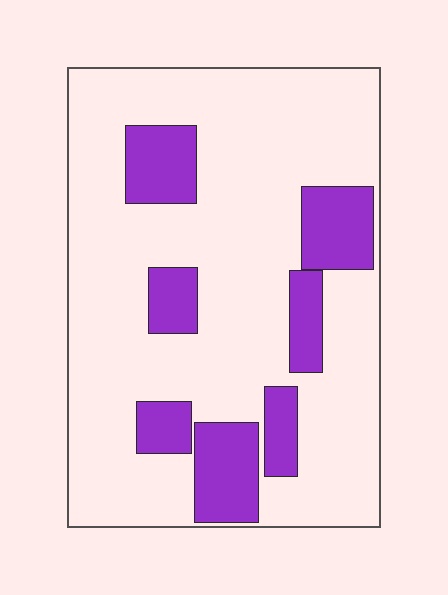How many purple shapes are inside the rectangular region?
7.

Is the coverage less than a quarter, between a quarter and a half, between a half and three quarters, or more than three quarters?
Less than a quarter.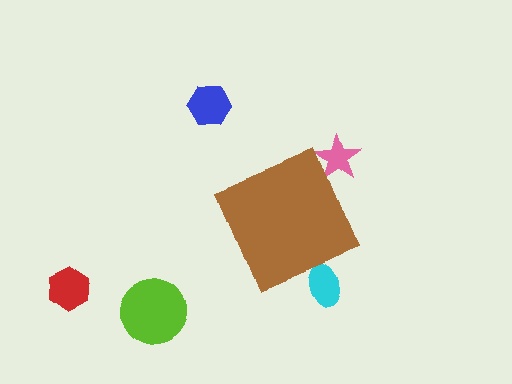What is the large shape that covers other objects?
A brown diamond.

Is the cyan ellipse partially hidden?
Yes, the cyan ellipse is partially hidden behind the brown diamond.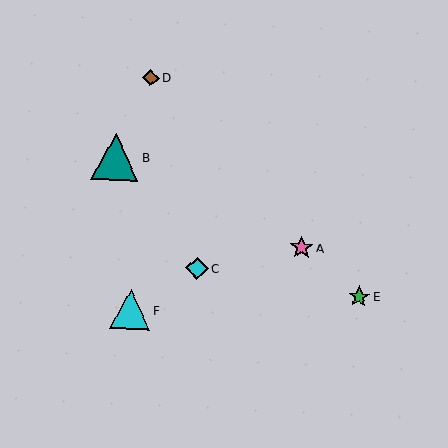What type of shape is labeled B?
Shape B is a teal triangle.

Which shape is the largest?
The teal triangle (labeled B) is the largest.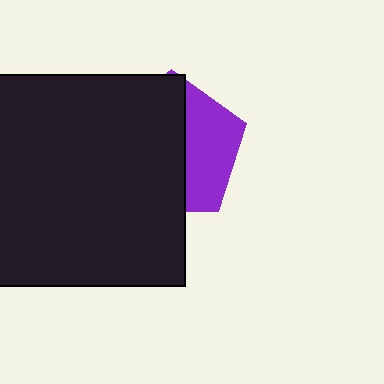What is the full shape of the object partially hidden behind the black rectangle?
The partially hidden object is a purple pentagon.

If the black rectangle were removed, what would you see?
You would see the complete purple pentagon.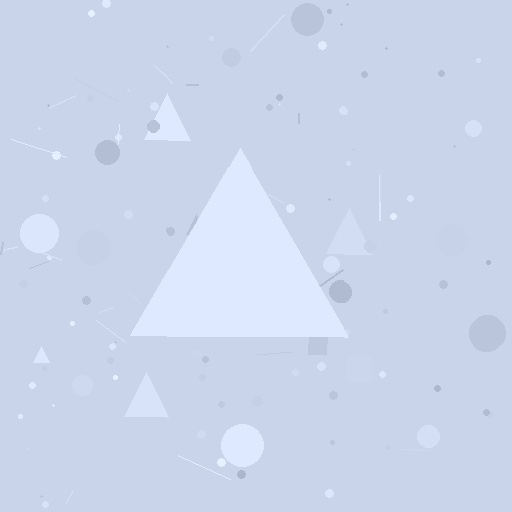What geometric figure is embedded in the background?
A triangle is embedded in the background.